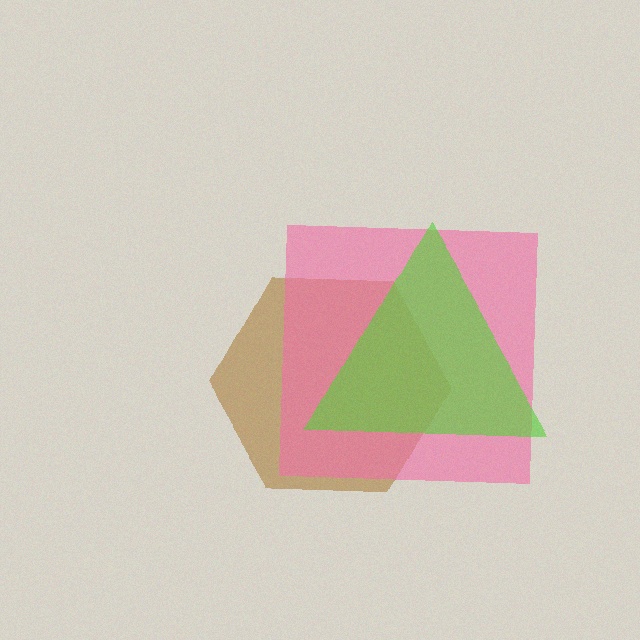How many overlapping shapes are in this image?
There are 3 overlapping shapes in the image.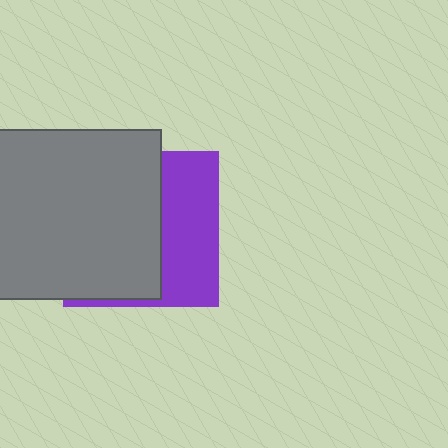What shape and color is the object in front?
The object in front is a gray square.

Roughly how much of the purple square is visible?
A small part of it is visible (roughly 40%).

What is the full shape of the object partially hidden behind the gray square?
The partially hidden object is a purple square.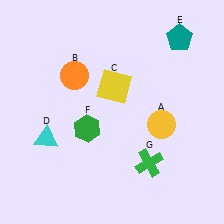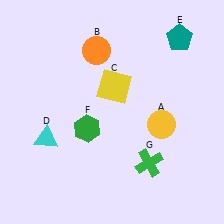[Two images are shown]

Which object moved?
The orange circle (B) moved up.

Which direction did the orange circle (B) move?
The orange circle (B) moved up.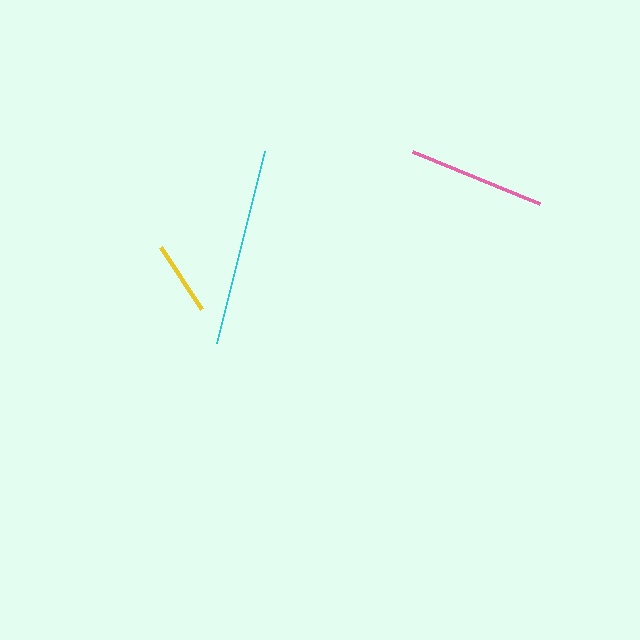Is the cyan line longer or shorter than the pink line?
The cyan line is longer than the pink line.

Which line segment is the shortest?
The yellow line is the shortest at approximately 74 pixels.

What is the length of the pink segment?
The pink segment is approximately 137 pixels long.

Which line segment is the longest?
The cyan line is the longest at approximately 198 pixels.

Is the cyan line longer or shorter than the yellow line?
The cyan line is longer than the yellow line.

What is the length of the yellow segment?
The yellow segment is approximately 74 pixels long.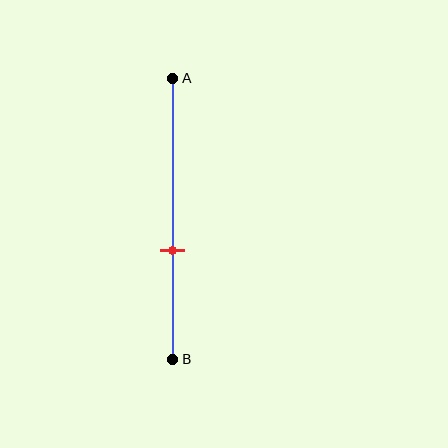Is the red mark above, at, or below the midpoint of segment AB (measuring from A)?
The red mark is below the midpoint of segment AB.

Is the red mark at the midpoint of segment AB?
No, the mark is at about 60% from A, not at the 50% midpoint.